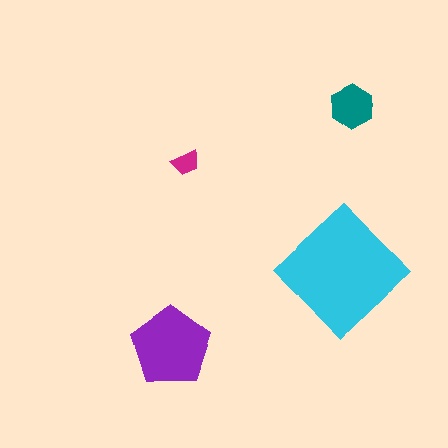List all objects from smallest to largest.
The magenta trapezoid, the teal hexagon, the purple pentagon, the cyan diamond.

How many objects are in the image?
There are 4 objects in the image.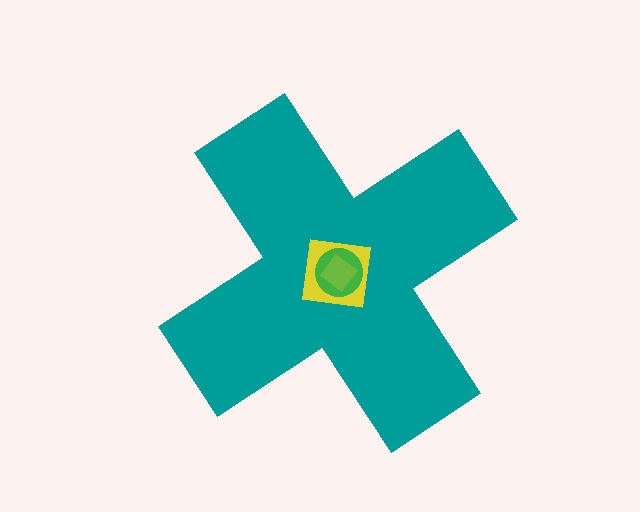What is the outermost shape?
The teal cross.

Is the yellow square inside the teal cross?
Yes.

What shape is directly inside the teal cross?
The yellow square.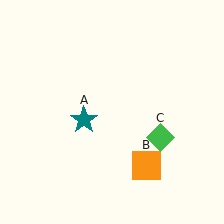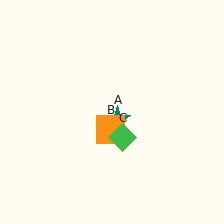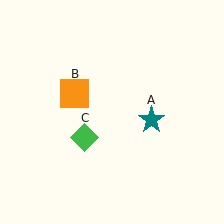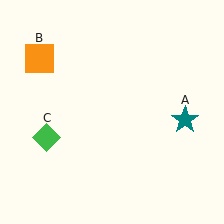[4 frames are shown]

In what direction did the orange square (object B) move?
The orange square (object B) moved up and to the left.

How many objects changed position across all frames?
3 objects changed position: teal star (object A), orange square (object B), green diamond (object C).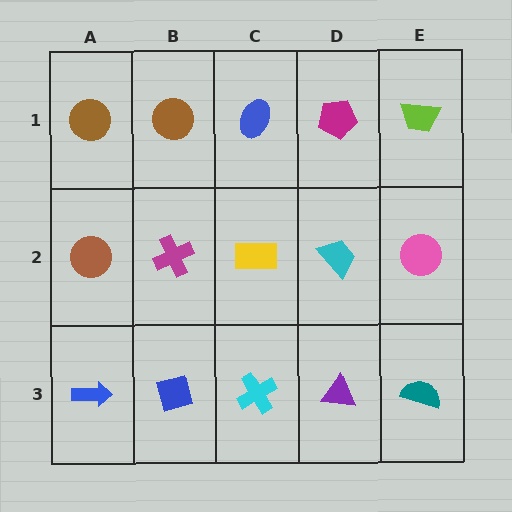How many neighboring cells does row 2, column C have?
4.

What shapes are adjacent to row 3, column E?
A pink circle (row 2, column E), a purple triangle (row 3, column D).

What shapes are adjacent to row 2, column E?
A lime trapezoid (row 1, column E), a teal semicircle (row 3, column E), a cyan trapezoid (row 2, column D).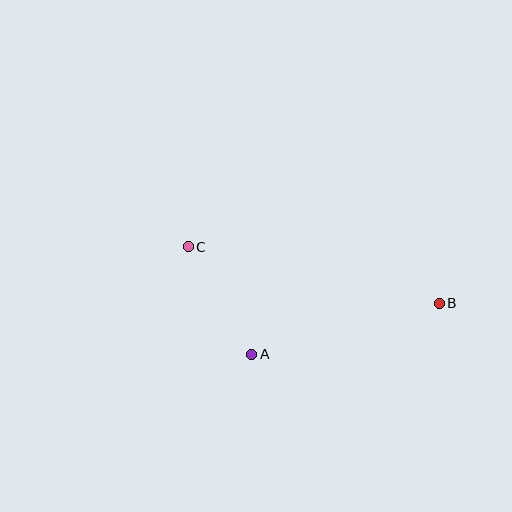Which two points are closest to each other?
Points A and C are closest to each other.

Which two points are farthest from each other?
Points B and C are farthest from each other.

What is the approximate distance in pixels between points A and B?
The distance between A and B is approximately 194 pixels.